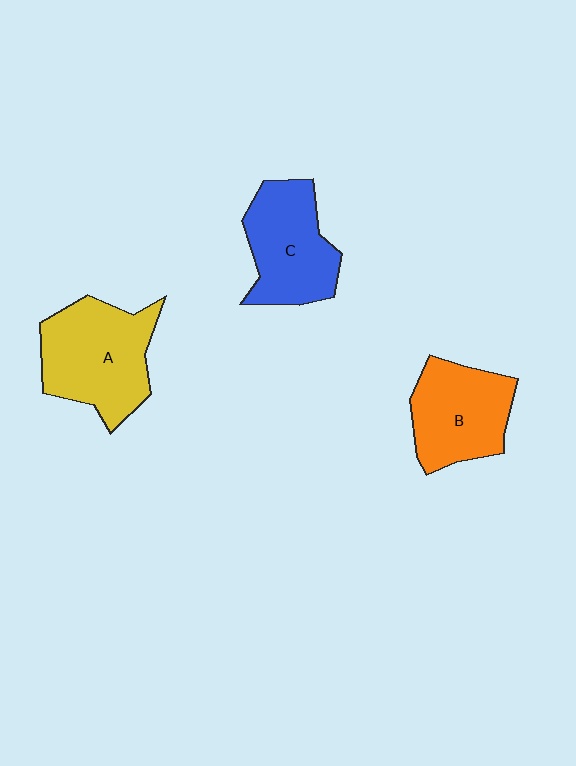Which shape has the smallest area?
Shape B (orange).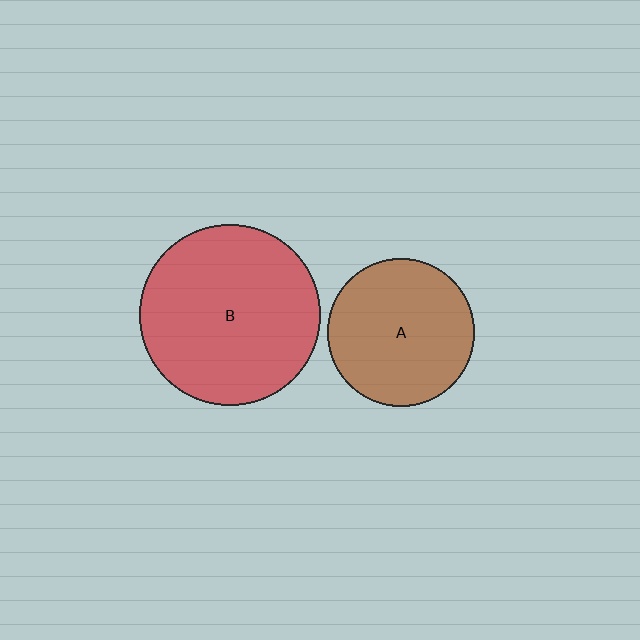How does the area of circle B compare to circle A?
Approximately 1.5 times.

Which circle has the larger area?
Circle B (red).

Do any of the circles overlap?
No, none of the circles overlap.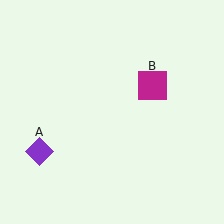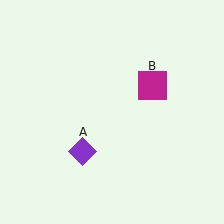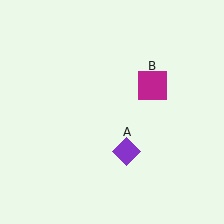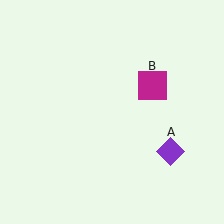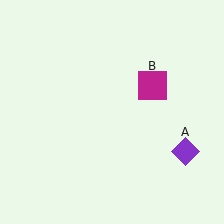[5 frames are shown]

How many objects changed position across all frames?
1 object changed position: purple diamond (object A).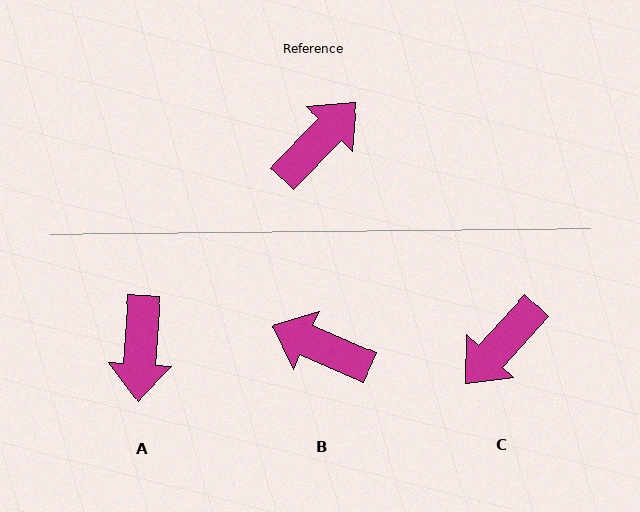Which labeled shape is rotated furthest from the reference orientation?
C, about 178 degrees away.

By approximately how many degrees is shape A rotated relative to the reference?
Approximately 140 degrees clockwise.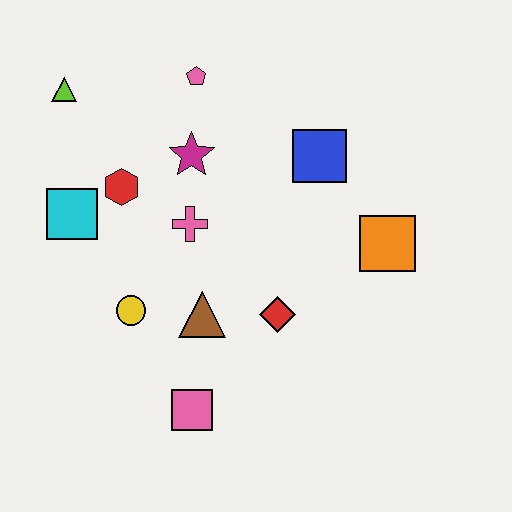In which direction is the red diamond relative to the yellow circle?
The red diamond is to the right of the yellow circle.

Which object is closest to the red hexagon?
The cyan square is closest to the red hexagon.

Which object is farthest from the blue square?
The pink square is farthest from the blue square.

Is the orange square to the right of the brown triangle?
Yes